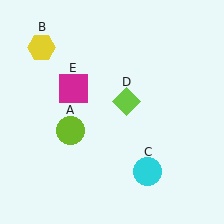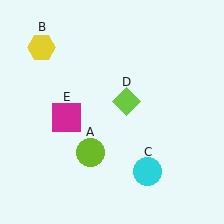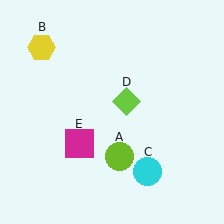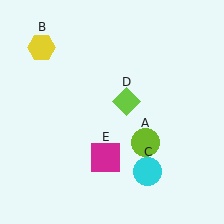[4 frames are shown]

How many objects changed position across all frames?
2 objects changed position: lime circle (object A), magenta square (object E).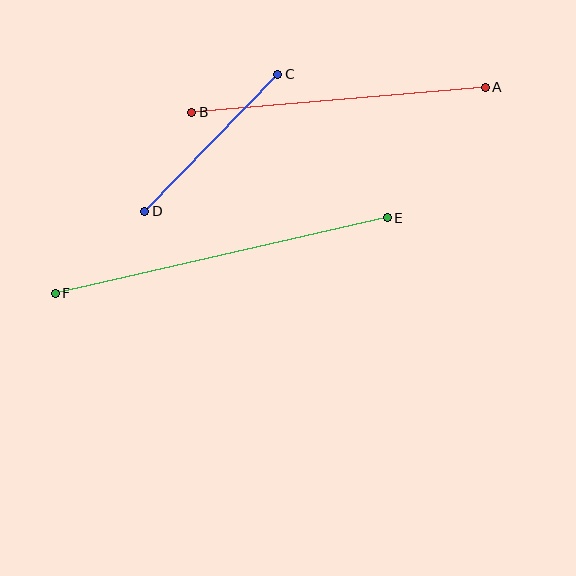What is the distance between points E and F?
The distance is approximately 340 pixels.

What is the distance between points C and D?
The distance is approximately 191 pixels.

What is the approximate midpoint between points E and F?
The midpoint is at approximately (221, 256) pixels.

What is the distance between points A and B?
The distance is approximately 295 pixels.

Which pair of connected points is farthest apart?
Points E and F are farthest apart.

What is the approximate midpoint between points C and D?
The midpoint is at approximately (211, 143) pixels.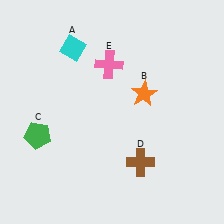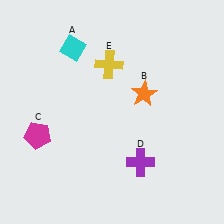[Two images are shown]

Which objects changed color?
C changed from green to magenta. D changed from brown to purple. E changed from pink to yellow.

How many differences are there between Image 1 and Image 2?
There are 3 differences between the two images.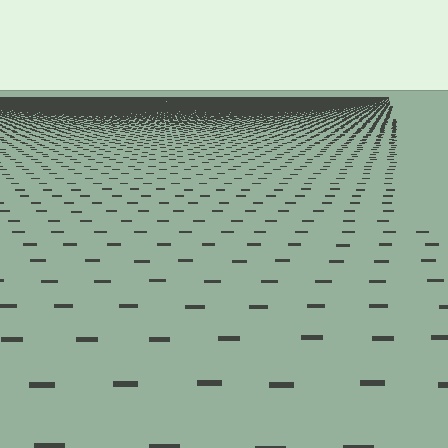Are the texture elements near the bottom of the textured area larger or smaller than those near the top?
Larger. Near the bottom, elements are closer to the viewer and appear at a bigger on-screen size.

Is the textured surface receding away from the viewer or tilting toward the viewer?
The surface is receding away from the viewer. Texture elements get smaller and denser toward the top.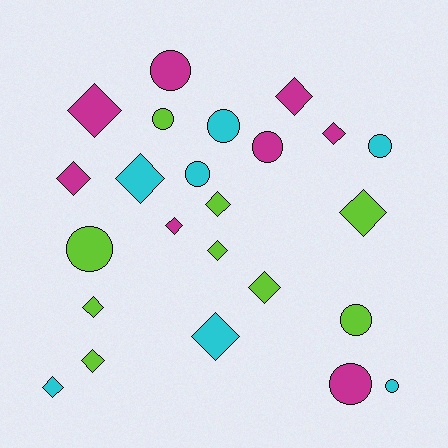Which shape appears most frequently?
Diamond, with 14 objects.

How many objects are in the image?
There are 24 objects.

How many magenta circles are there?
There are 3 magenta circles.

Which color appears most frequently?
Lime, with 9 objects.